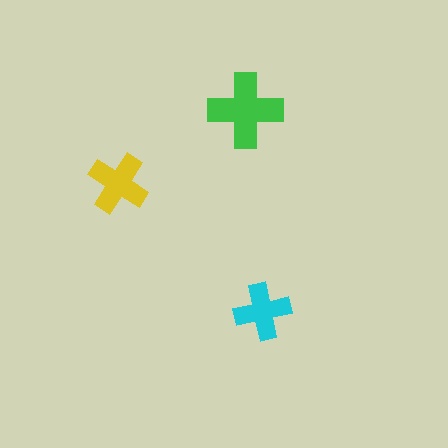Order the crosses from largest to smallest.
the green one, the yellow one, the cyan one.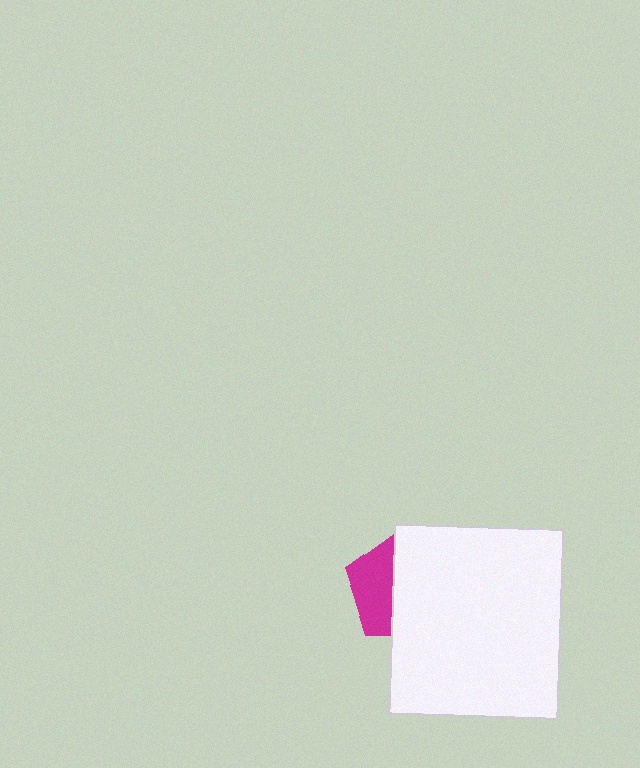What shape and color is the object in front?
The object in front is a white rectangle.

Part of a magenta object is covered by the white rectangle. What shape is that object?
It is a pentagon.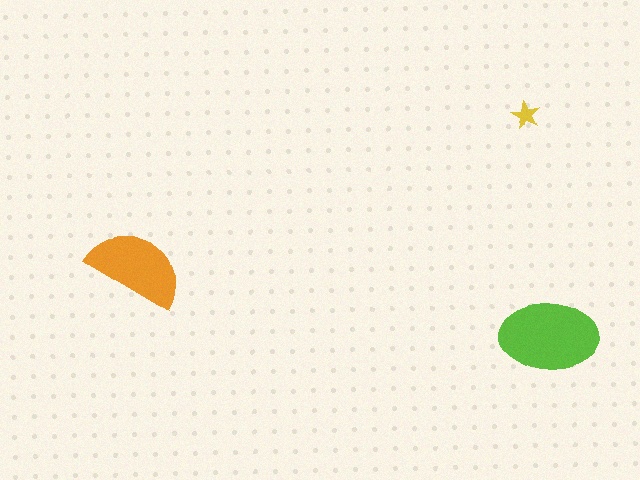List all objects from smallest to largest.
The yellow star, the orange semicircle, the lime ellipse.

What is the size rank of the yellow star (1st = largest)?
3rd.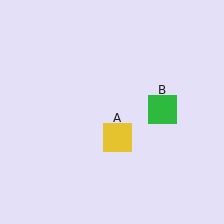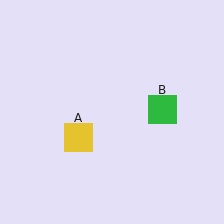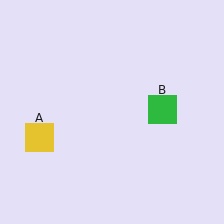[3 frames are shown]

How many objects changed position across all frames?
1 object changed position: yellow square (object A).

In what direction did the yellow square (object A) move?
The yellow square (object A) moved left.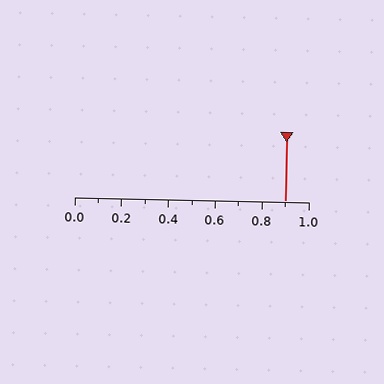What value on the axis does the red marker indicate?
The marker indicates approximately 0.9.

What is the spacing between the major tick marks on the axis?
The major ticks are spaced 0.2 apart.